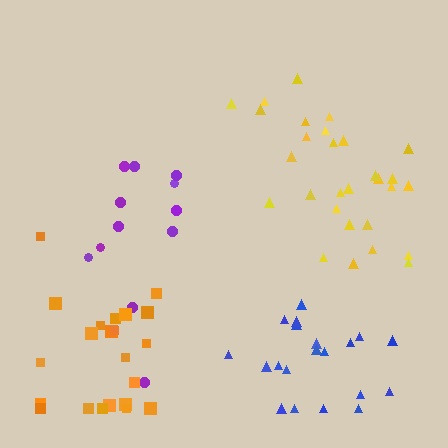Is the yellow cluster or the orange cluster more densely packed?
Yellow.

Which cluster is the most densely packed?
Yellow.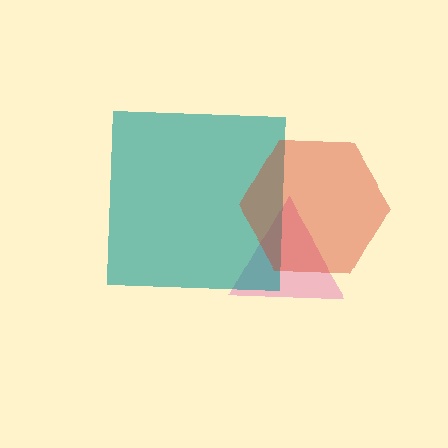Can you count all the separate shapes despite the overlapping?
Yes, there are 3 separate shapes.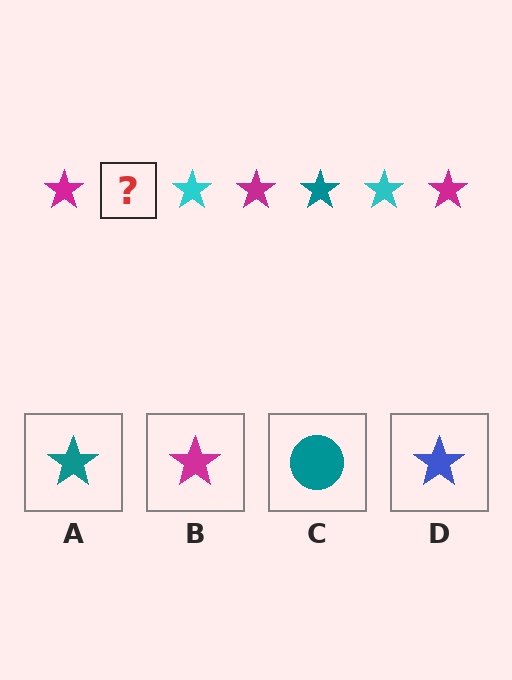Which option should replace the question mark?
Option A.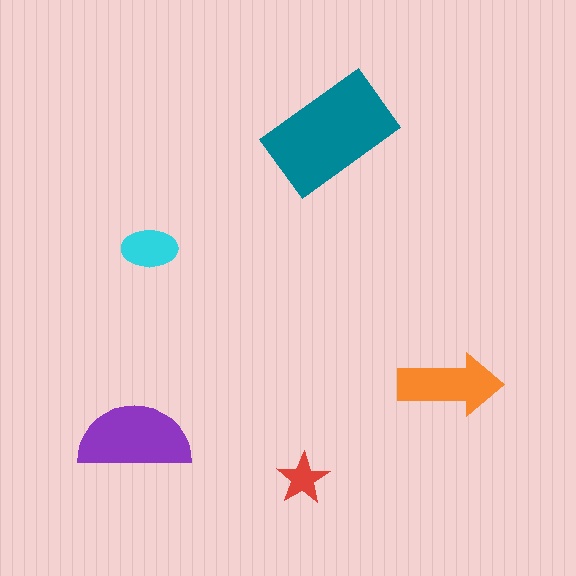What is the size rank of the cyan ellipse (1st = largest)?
4th.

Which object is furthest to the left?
The purple semicircle is leftmost.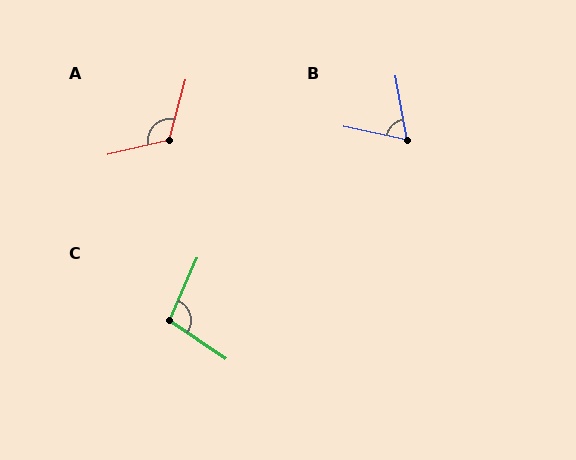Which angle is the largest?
A, at approximately 118 degrees.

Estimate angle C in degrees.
Approximately 100 degrees.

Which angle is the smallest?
B, at approximately 68 degrees.